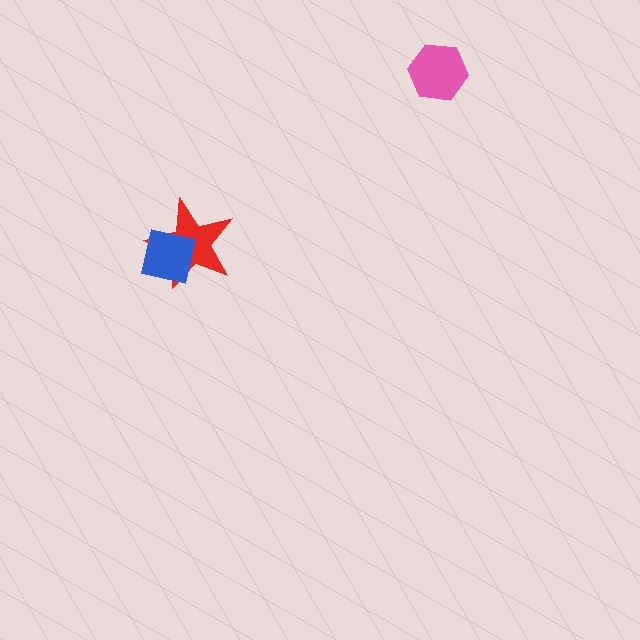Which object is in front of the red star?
The blue square is in front of the red star.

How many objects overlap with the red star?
1 object overlaps with the red star.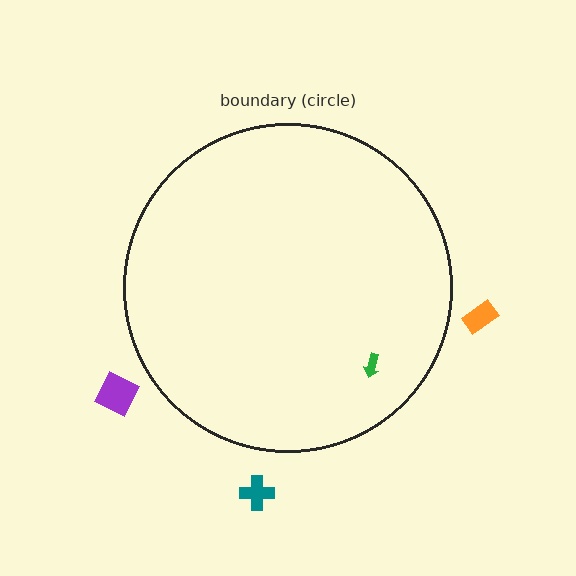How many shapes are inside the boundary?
1 inside, 3 outside.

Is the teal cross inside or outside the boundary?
Outside.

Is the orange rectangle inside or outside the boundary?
Outside.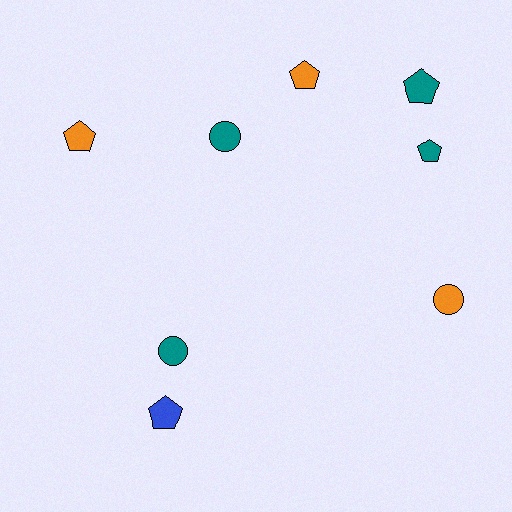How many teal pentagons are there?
There are 2 teal pentagons.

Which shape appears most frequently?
Pentagon, with 5 objects.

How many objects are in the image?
There are 8 objects.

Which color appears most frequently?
Teal, with 4 objects.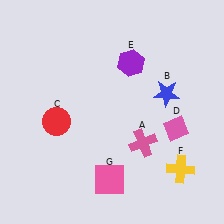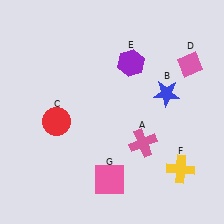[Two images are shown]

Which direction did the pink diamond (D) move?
The pink diamond (D) moved up.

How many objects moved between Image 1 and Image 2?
1 object moved between the two images.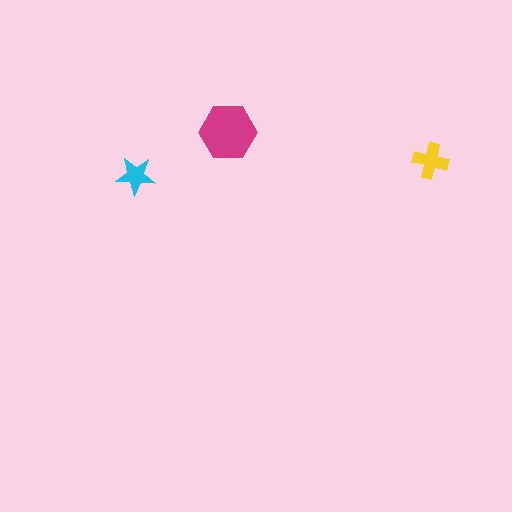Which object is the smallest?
The cyan star.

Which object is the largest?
The magenta hexagon.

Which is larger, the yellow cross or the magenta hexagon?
The magenta hexagon.